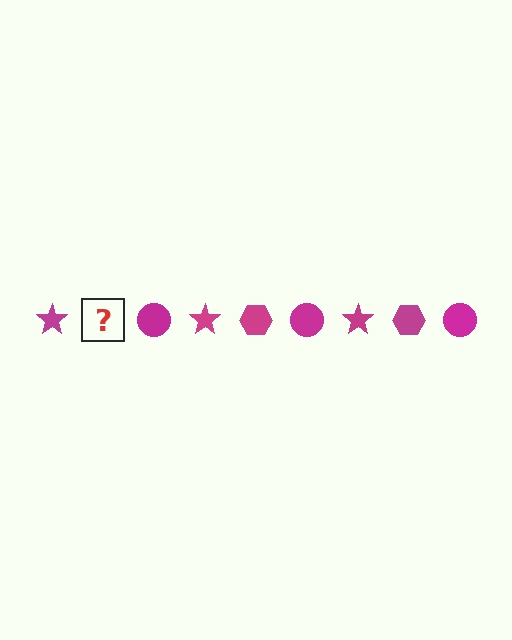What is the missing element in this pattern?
The missing element is a magenta hexagon.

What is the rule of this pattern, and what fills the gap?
The rule is that the pattern cycles through star, hexagon, circle shapes in magenta. The gap should be filled with a magenta hexagon.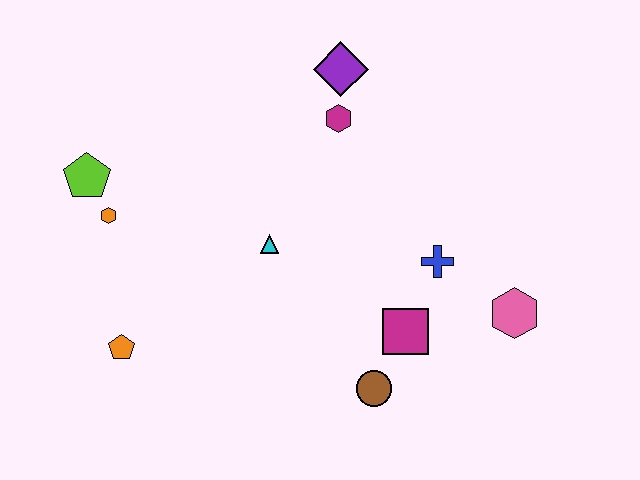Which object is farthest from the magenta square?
The lime pentagon is farthest from the magenta square.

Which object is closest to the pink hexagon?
The blue cross is closest to the pink hexagon.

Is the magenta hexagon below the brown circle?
No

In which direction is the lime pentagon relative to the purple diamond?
The lime pentagon is to the left of the purple diamond.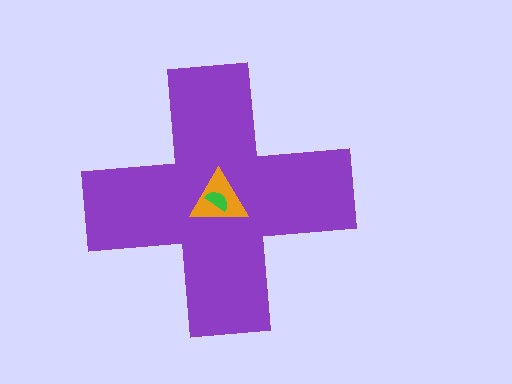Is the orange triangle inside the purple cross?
Yes.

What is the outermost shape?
The purple cross.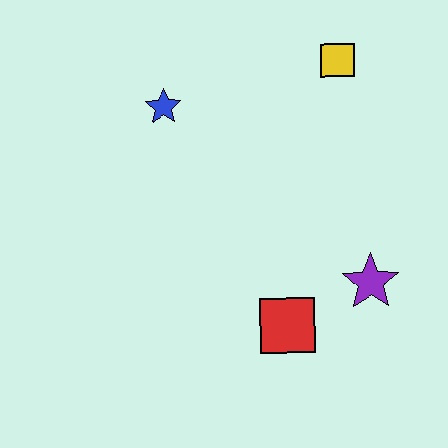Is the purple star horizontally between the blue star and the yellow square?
No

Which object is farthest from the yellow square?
The red square is farthest from the yellow square.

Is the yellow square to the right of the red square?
Yes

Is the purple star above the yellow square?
No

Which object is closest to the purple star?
The red square is closest to the purple star.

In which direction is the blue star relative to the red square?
The blue star is above the red square.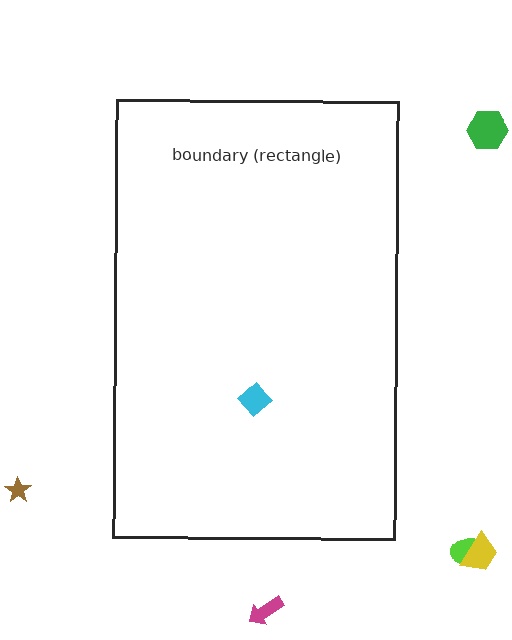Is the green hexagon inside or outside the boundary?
Outside.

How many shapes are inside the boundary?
1 inside, 5 outside.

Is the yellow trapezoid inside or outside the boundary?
Outside.